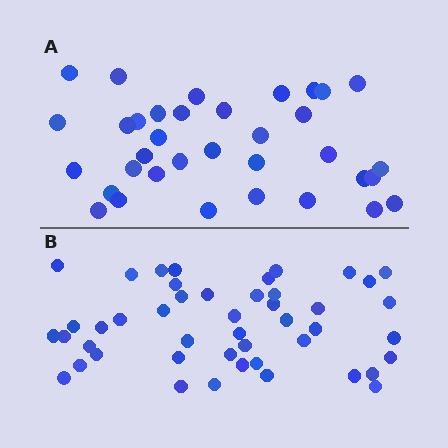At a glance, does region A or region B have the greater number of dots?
Region B (the bottom region) has more dots.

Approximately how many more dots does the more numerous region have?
Region B has roughly 12 or so more dots than region A.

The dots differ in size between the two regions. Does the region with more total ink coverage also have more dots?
No. Region A has more total ink coverage because its dots are larger, but region B actually contains more individual dots. Total area can be misleading — the number of items is what matters here.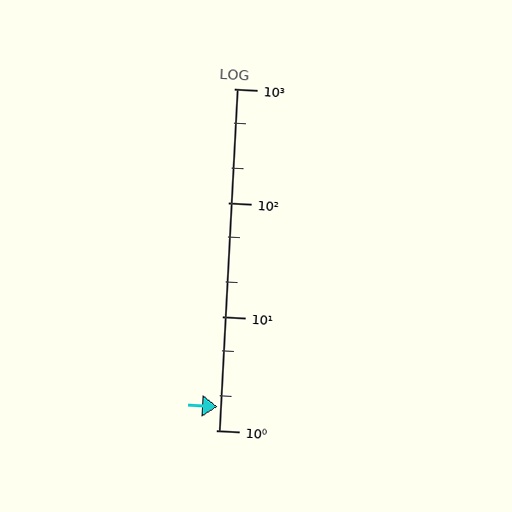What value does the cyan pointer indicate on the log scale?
The pointer indicates approximately 1.6.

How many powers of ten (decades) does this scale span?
The scale spans 3 decades, from 1 to 1000.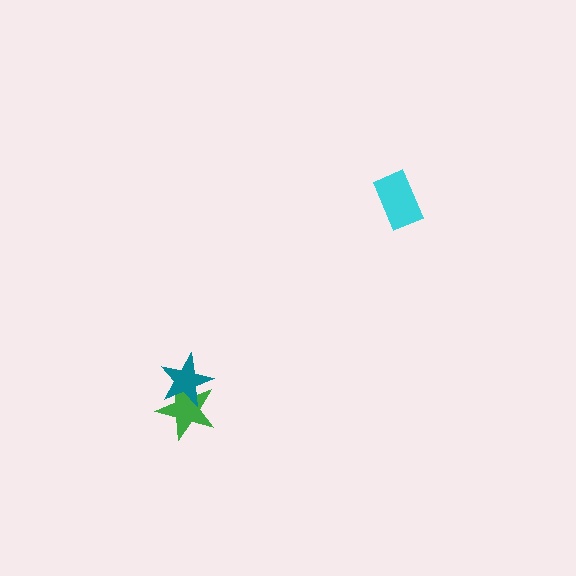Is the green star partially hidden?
Yes, it is partially covered by another shape.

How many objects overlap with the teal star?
1 object overlaps with the teal star.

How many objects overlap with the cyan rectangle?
0 objects overlap with the cyan rectangle.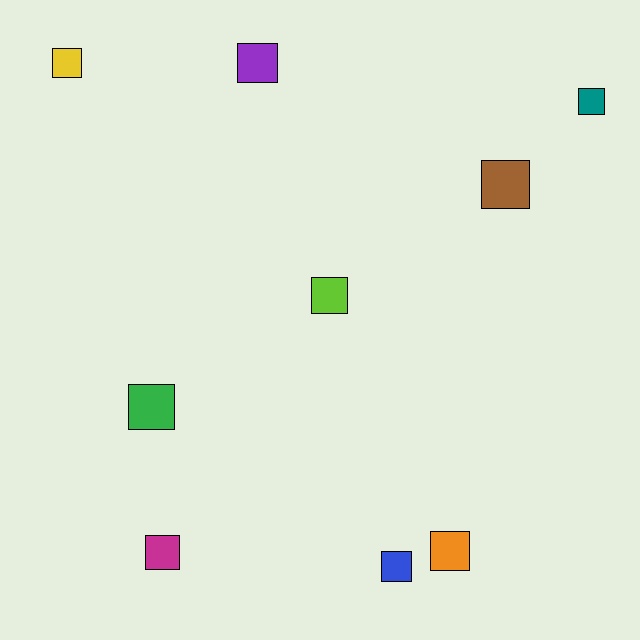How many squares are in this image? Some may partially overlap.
There are 9 squares.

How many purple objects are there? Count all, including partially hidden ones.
There is 1 purple object.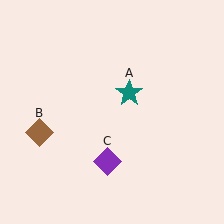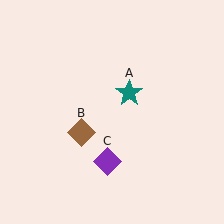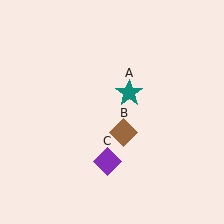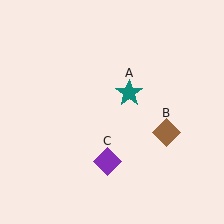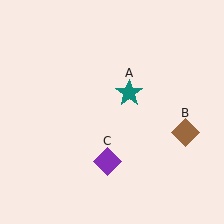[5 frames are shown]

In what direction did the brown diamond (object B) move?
The brown diamond (object B) moved right.